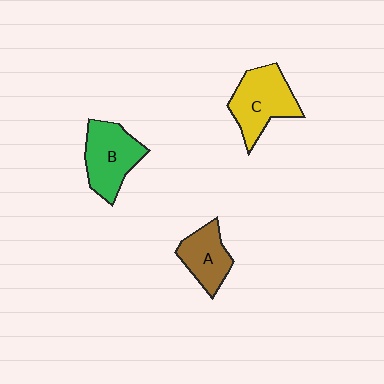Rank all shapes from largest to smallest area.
From largest to smallest: C (yellow), B (green), A (brown).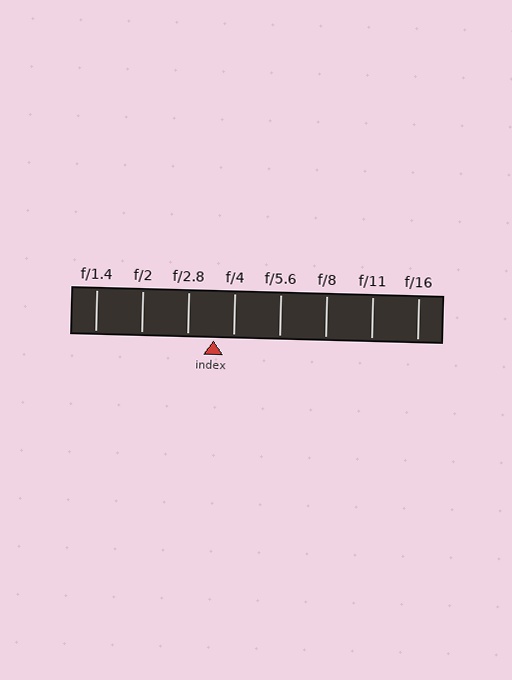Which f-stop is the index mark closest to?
The index mark is closest to f/4.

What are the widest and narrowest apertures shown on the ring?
The widest aperture shown is f/1.4 and the narrowest is f/16.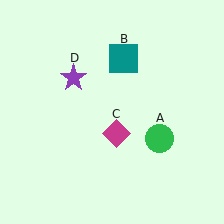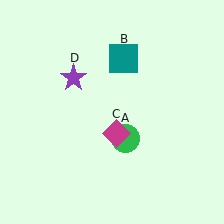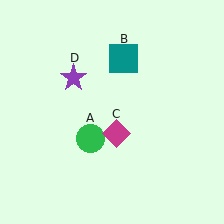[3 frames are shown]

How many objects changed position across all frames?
1 object changed position: green circle (object A).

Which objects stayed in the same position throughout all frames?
Teal square (object B) and magenta diamond (object C) and purple star (object D) remained stationary.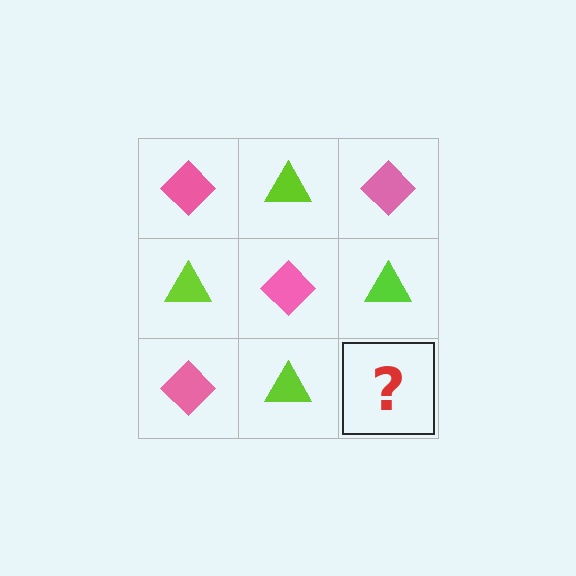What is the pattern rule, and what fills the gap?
The rule is that it alternates pink diamond and lime triangle in a checkerboard pattern. The gap should be filled with a pink diamond.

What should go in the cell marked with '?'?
The missing cell should contain a pink diamond.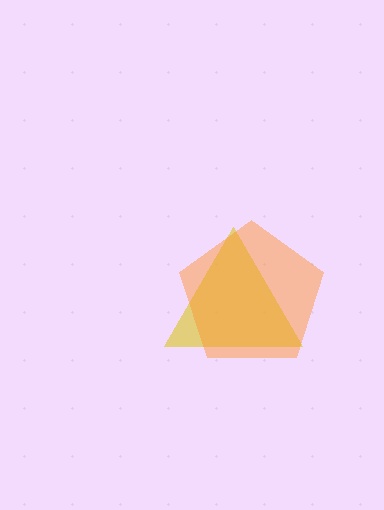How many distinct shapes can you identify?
There are 2 distinct shapes: a yellow triangle, an orange pentagon.